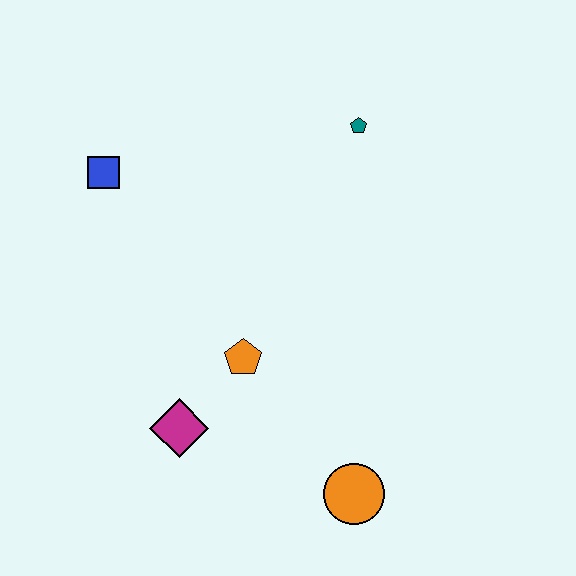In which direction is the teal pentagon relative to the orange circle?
The teal pentagon is above the orange circle.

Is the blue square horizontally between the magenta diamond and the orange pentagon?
No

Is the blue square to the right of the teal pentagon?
No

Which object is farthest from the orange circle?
The blue square is farthest from the orange circle.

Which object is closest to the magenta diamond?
The orange pentagon is closest to the magenta diamond.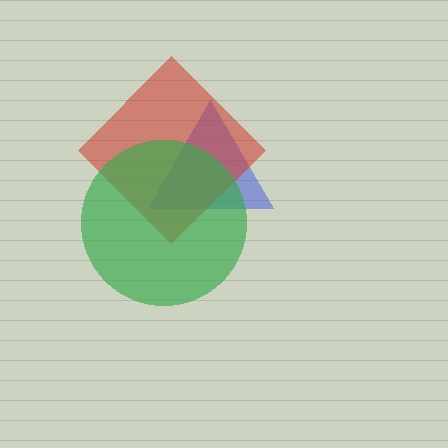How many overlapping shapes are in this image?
There are 3 overlapping shapes in the image.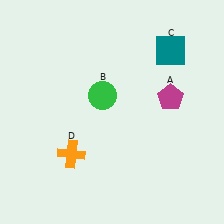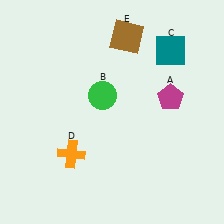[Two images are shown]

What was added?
A brown square (E) was added in Image 2.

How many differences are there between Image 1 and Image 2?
There is 1 difference between the two images.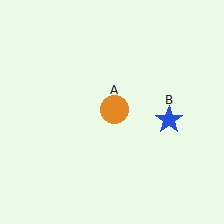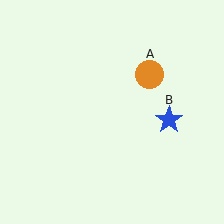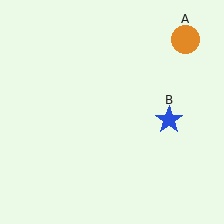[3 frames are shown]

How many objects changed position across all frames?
1 object changed position: orange circle (object A).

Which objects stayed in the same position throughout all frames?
Blue star (object B) remained stationary.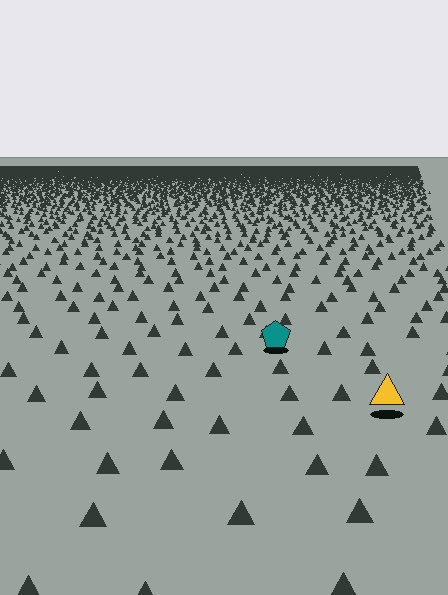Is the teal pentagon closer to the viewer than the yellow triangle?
No. The yellow triangle is closer — you can tell from the texture gradient: the ground texture is coarser near it.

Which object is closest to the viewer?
The yellow triangle is closest. The texture marks near it are larger and more spread out.